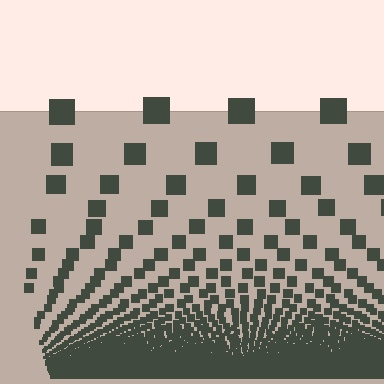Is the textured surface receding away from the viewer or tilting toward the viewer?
The surface appears to tilt toward the viewer. Texture elements get larger and sparser toward the top.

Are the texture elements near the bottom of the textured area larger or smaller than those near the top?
Smaller. The gradient is inverted — elements near the bottom are smaller and denser.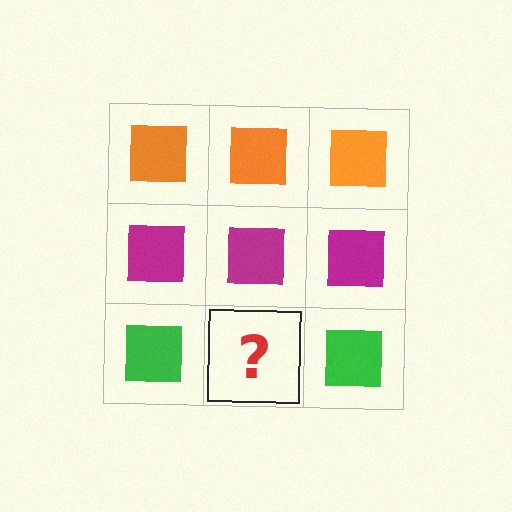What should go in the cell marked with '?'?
The missing cell should contain a green square.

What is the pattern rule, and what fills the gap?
The rule is that each row has a consistent color. The gap should be filled with a green square.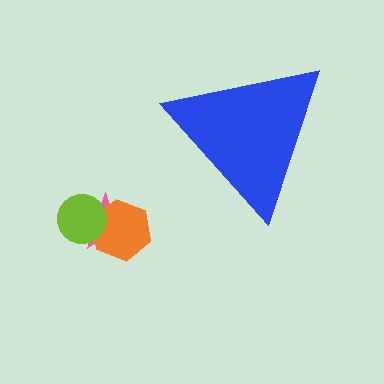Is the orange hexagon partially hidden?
No, the orange hexagon is fully visible.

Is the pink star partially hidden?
No, the pink star is fully visible.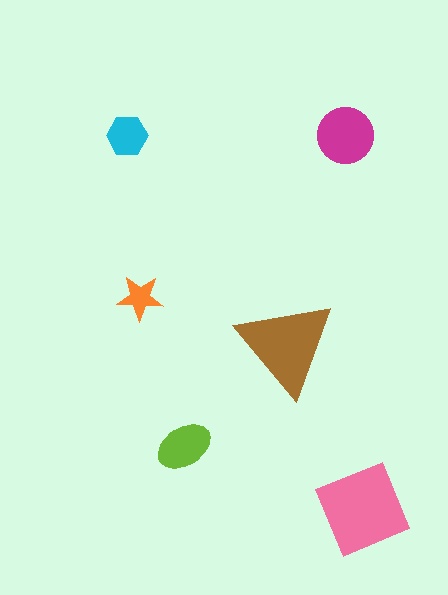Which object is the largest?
The pink diamond.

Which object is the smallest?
The orange star.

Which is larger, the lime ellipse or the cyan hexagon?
The lime ellipse.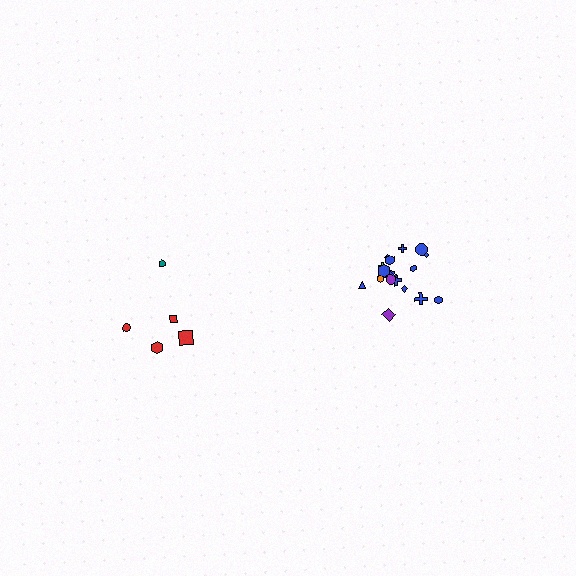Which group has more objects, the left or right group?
The right group.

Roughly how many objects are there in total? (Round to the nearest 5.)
Roughly 25 objects in total.